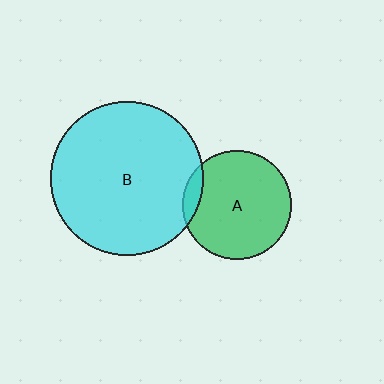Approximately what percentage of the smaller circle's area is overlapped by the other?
Approximately 10%.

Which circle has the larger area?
Circle B (cyan).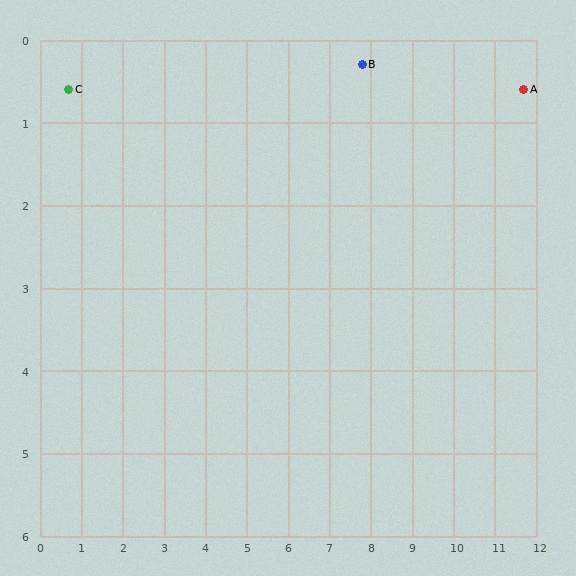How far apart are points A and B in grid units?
Points A and B are about 3.9 grid units apart.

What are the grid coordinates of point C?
Point C is at approximately (0.7, 0.6).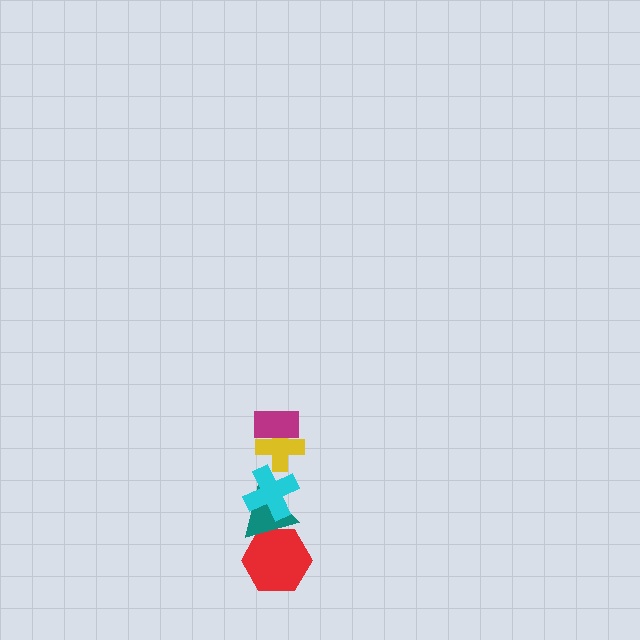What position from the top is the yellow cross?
The yellow cross is 2nd from the top.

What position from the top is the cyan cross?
The cyan cross is 3rd from the top.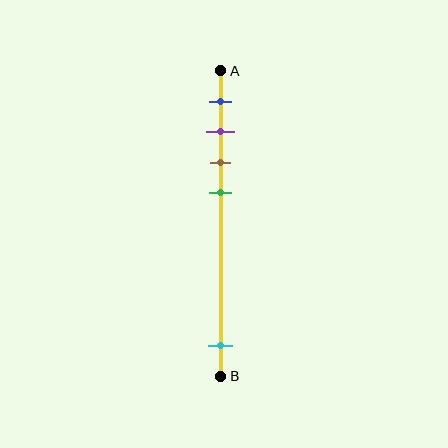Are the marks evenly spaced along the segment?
No, the marks are not evenly spaced.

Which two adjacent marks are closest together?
The purple and brown marks are the closest adjacent pair.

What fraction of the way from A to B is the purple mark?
The purple mark is approximately 20% (0.2) of the way from A to B.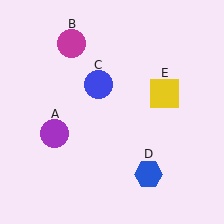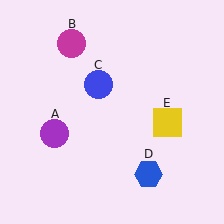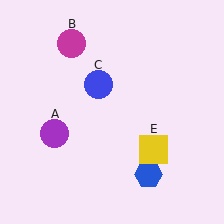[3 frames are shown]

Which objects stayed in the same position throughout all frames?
Purple circle (object A) and magenta circle (object B) and blue circle (object C) and blue hexagon (object D) remained stationary.